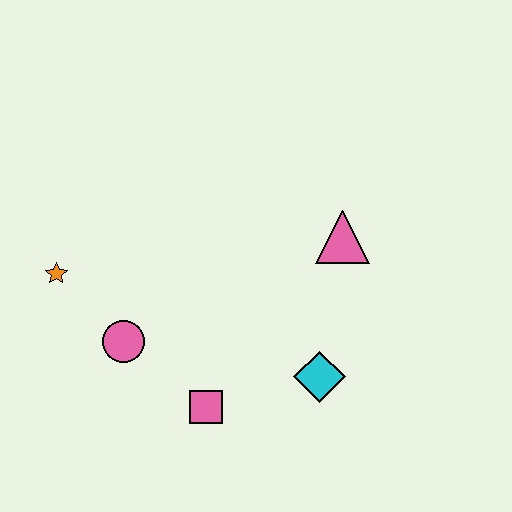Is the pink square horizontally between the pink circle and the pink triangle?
Yes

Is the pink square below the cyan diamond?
Yes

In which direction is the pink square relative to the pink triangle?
The pink square is below the pink triangle.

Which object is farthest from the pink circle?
The pink triangle is farthest from the pink circle.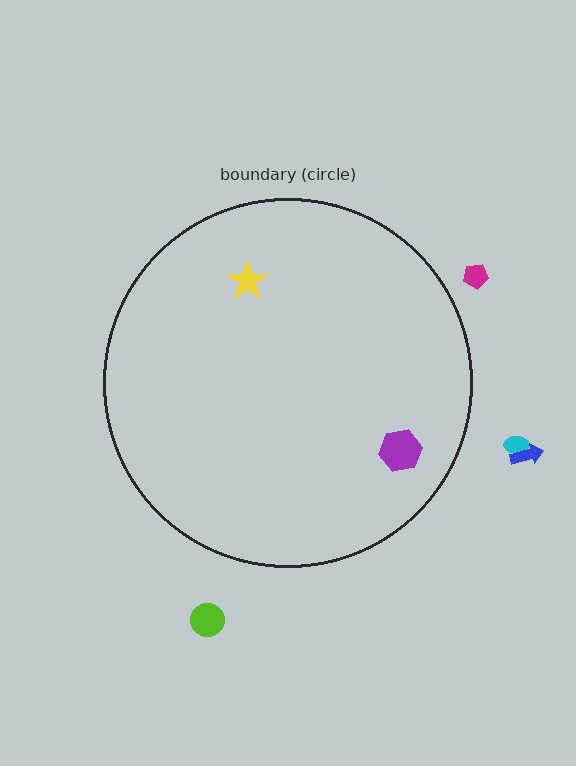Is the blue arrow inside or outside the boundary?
Outside.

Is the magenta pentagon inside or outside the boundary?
Outside.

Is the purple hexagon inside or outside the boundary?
Inside.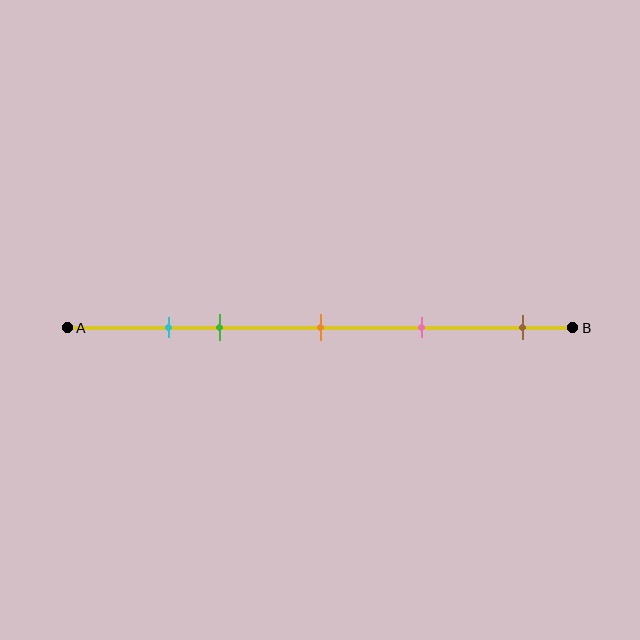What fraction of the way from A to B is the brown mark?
The brown mark is approximately 90% (0.9) of the way from A to B.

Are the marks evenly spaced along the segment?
No, the marks are not evenly spaced.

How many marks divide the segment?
There are 5 marks dividing the segment.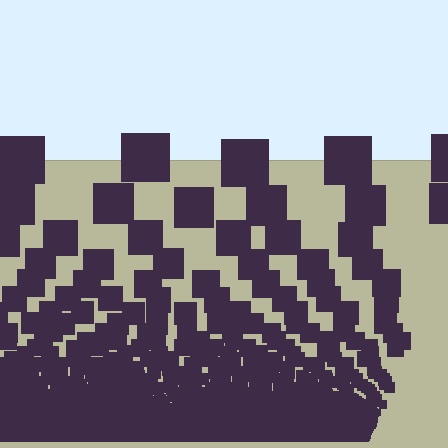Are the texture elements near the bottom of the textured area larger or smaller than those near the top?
Smaller. The gradient is inverted — elements near the bottom are smaller and denser.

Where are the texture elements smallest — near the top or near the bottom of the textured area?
Near the bottom.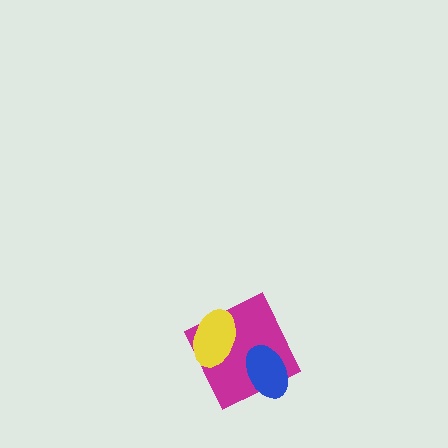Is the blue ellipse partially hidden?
No, no other shape covers it.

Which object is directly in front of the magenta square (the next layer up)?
The yellow ellipse is directly in front of the magenta square.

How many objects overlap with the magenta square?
2 objects overlap with the magenta square.